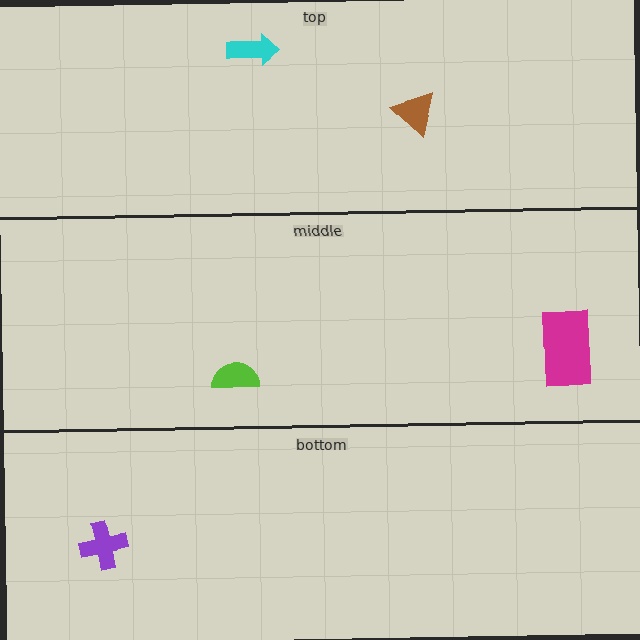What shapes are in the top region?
The cyan arrow, the brown triangle.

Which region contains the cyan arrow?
The top region.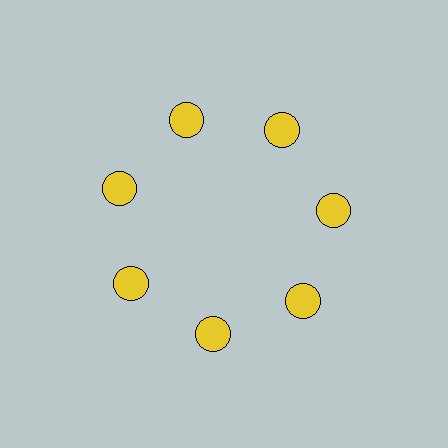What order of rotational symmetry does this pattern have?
This pattern has 7-fold rotational symmetry.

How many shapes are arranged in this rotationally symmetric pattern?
There are 7 shapes, arranged in 7 groups of 1.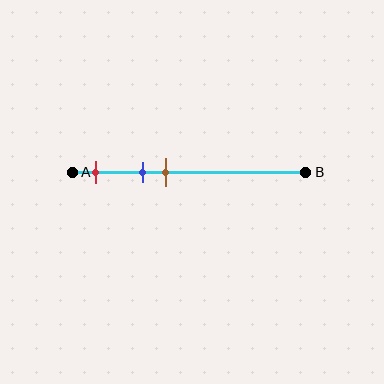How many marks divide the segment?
There are 3 marks dividing the segment.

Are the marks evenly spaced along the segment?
Yes, the marks are approximately evenly spaced.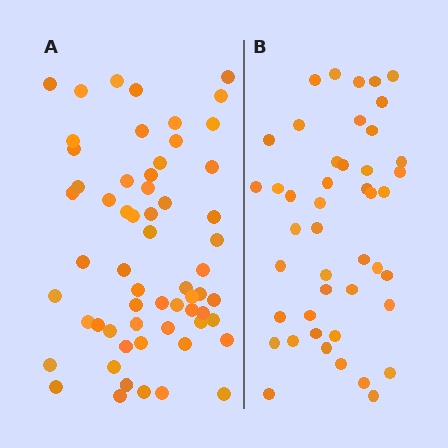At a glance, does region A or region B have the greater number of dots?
Region A (the left region) has more dots.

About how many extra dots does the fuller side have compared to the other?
Region A has approximately 15 more dots than region B.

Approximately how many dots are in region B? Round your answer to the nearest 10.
About 40 dots. (The exact count is 45, which rounds to 40.)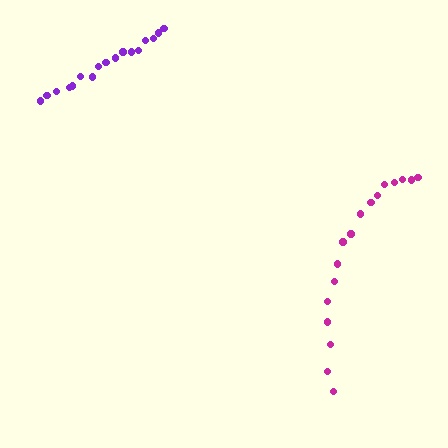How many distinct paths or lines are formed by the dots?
There are 2 distinct paths.